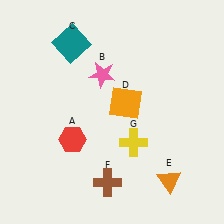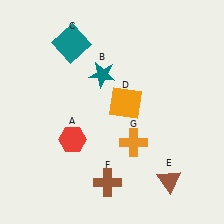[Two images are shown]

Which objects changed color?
B changed from pink to teal. E changed from orange to brown. G changed from yellow to orange.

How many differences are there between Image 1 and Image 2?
There are 3 differences between the two images.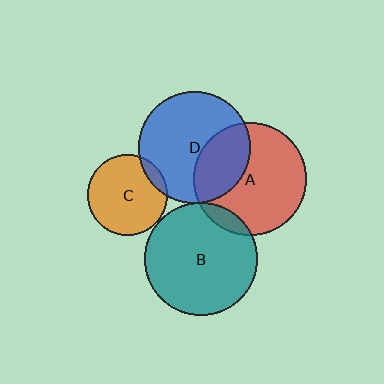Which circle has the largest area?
Circle B (teal).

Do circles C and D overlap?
Yes.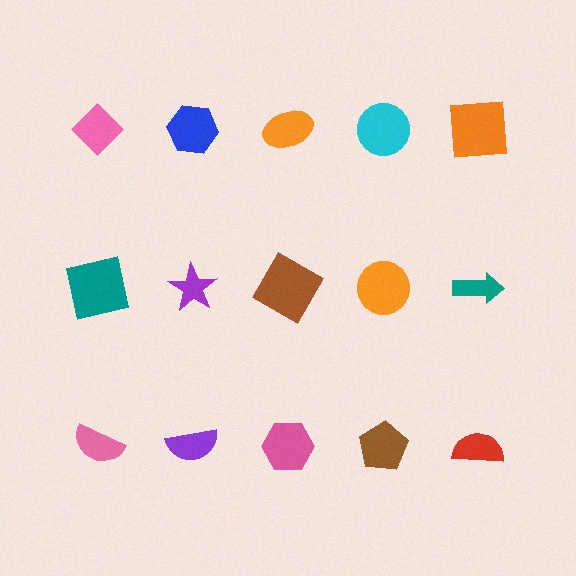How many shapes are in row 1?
5 shapes.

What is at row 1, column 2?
A blue hexagon.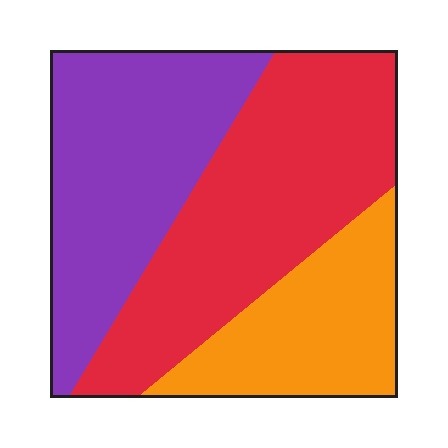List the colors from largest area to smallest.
From largest to smallest: red, purple, orange.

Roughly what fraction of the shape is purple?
Purple covers roughly 35% of the shape.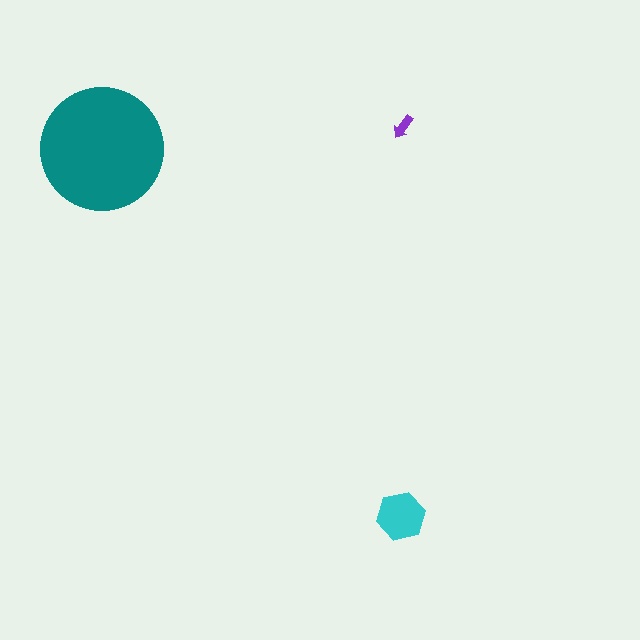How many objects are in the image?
There are 3 objects in the image.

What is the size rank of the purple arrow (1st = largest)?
3rd.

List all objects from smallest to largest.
The purple arrow, the cyan hexagon, the teal circle.